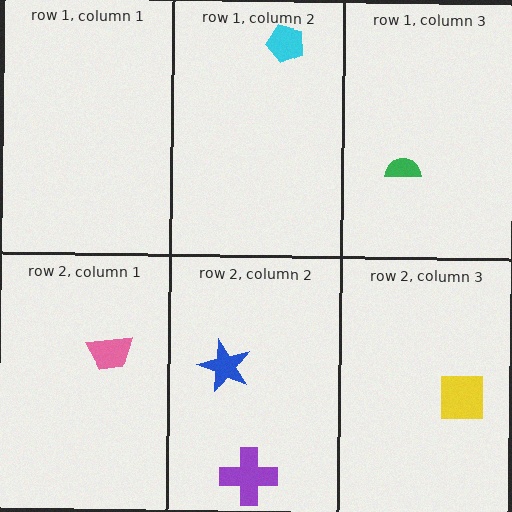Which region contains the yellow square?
The row 2, column 3 region.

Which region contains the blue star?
The row 2, column 2 region.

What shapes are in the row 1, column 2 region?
The cyan pentagon.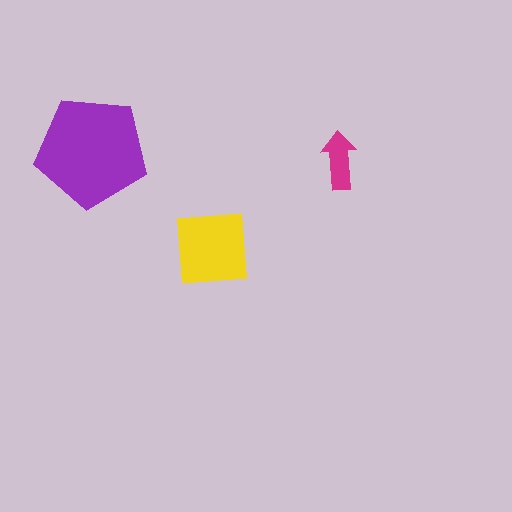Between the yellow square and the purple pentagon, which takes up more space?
The purple pentagon.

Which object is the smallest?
The magenta arrow.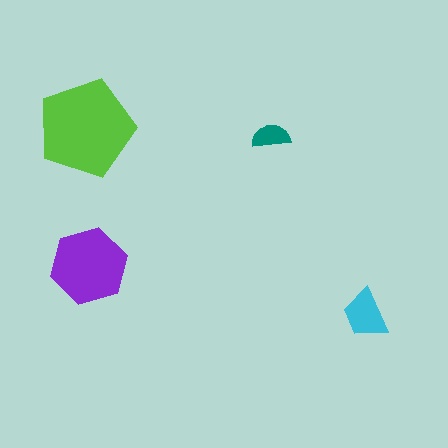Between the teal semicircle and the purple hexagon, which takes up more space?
The purple hexagon.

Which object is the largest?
The lime pentagon.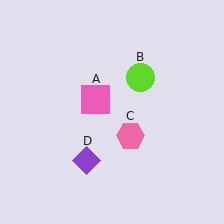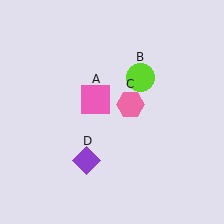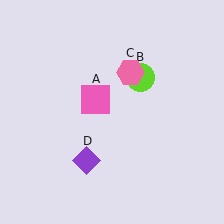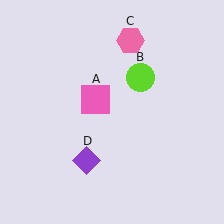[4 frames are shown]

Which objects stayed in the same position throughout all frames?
Pink square (object A) and lime circle (object B) and purple diamond (object D) remained stationary.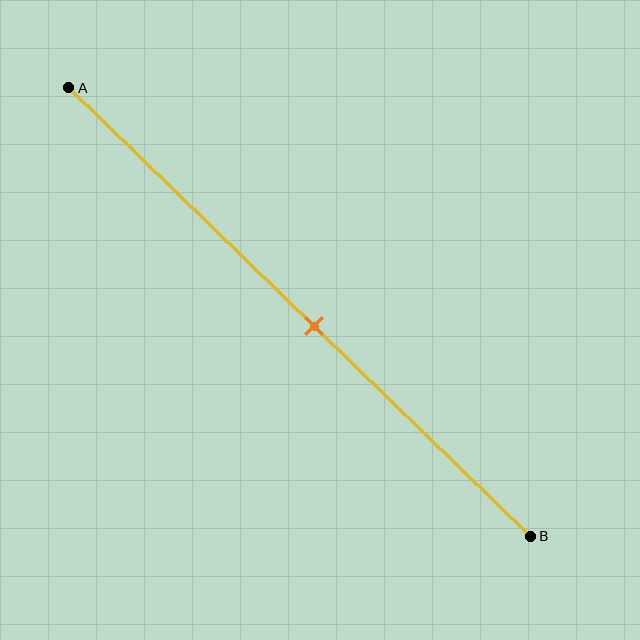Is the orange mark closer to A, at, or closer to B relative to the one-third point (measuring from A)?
The orange mark is closer to point B than the one-third point of segment AB.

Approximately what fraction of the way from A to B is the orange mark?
The orange mark is approximately 55% of the way from A to B.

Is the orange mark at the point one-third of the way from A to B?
No, the mark is at about 55% from A, not at the 33% one-third point.